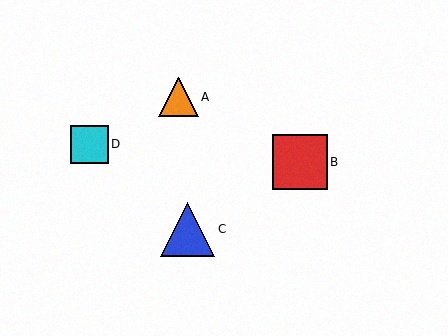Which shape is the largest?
The red square (labeled B) is the largest.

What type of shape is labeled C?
Shape C is a blue triangle.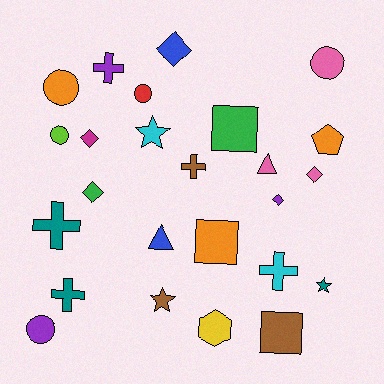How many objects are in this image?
There are 25 objects.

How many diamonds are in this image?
There are 5 diamonds.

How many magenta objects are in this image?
There is 1 magenta object.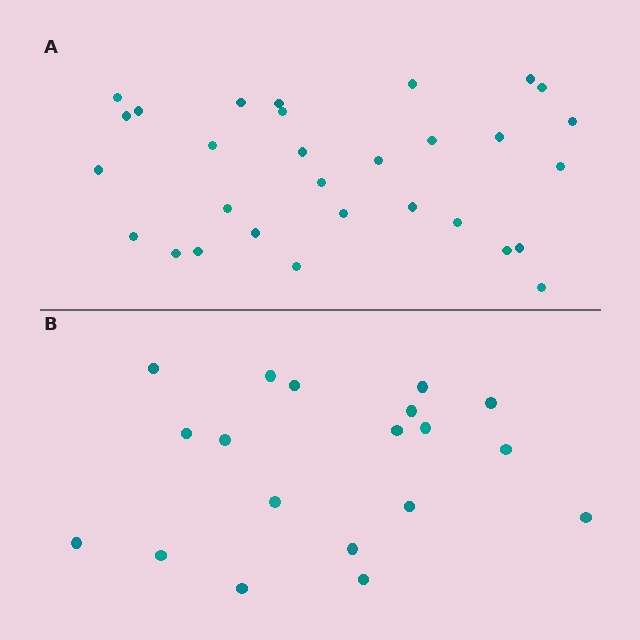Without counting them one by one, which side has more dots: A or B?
Region A (the top region) has more dots.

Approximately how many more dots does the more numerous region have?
Region A has roughly 12 or so more dots than region B.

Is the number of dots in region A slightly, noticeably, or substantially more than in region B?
Region A has substantially more. The ratio is roughly 1.6 to 1.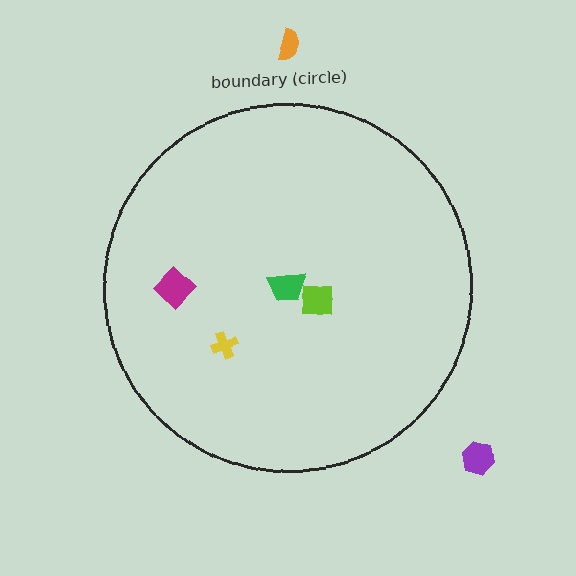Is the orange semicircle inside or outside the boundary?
Outside.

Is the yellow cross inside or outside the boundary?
Inside.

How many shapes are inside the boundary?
4 inside, 2 outside.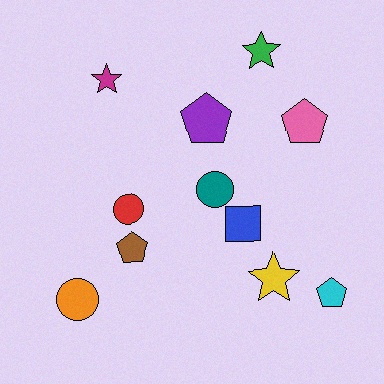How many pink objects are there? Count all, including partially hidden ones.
There is 1 pink object.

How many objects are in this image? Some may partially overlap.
There are 11 objects.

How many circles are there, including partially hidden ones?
There are 3 circles.